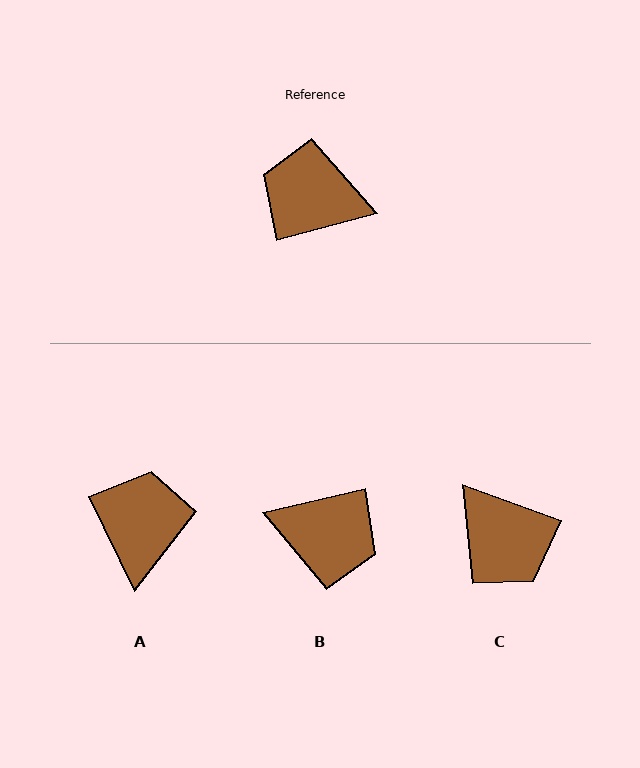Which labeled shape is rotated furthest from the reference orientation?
B, about 178 degrees away.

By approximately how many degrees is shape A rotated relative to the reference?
Approximately 79 degrees clockwise.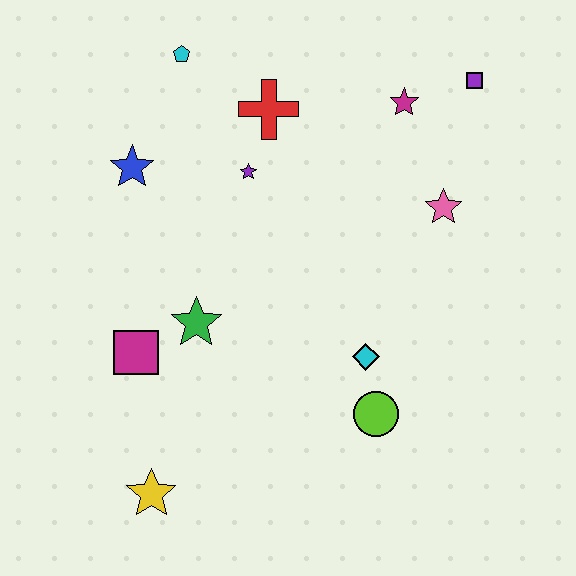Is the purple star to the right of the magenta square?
Yes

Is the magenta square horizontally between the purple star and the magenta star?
No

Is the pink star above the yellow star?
Yes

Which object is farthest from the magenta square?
The purple square is farthest from the magenta square.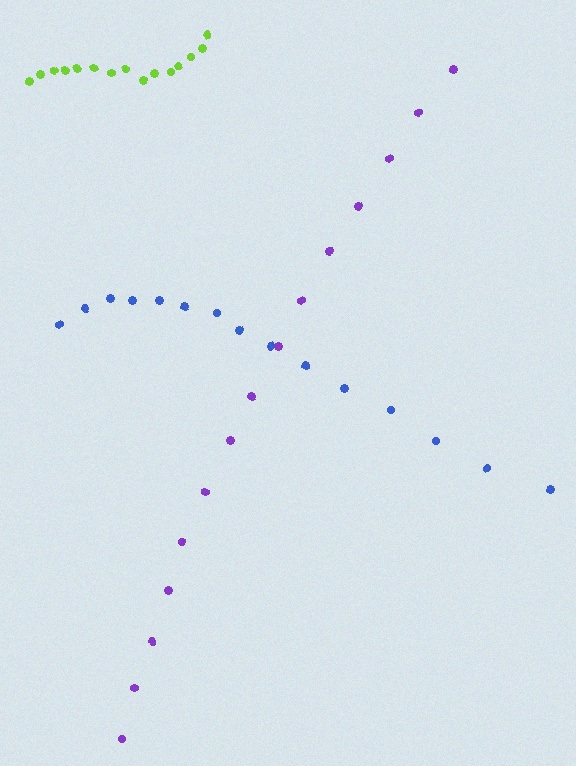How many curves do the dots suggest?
There are 3 distinct paths.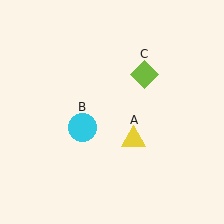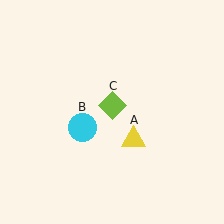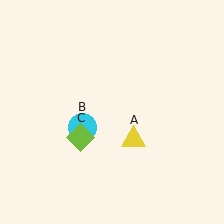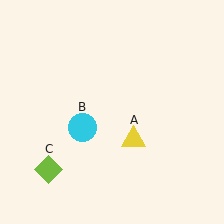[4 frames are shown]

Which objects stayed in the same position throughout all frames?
Yellow triangle (object A) and cyan circle (object B) remained stationary.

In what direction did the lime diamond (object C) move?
The lime diamond (object C) moved down and to the left.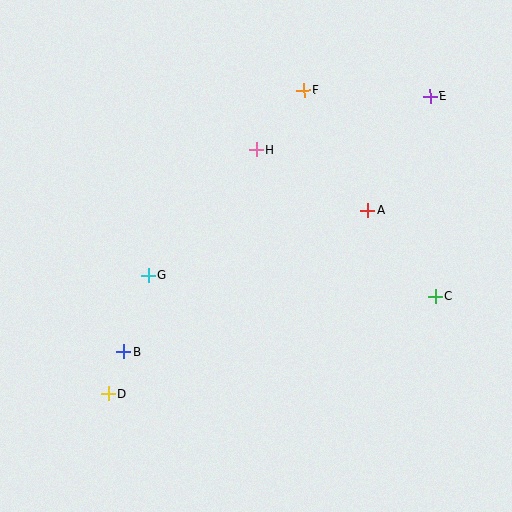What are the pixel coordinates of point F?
Point F is at (304, 90).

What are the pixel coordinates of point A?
Point A is at (367, 210).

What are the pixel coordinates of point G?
Point G is at (148, 275).